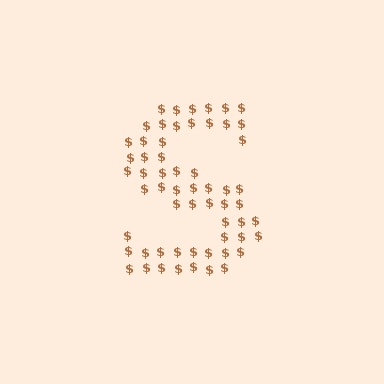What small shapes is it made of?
It is made of small dollar signs.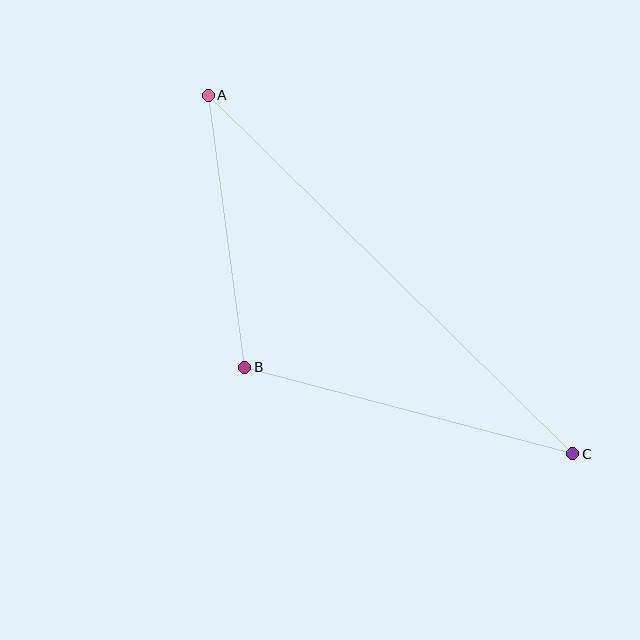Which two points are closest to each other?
Points A and B are closest to each other.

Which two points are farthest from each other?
Points A and C are farthest from each other.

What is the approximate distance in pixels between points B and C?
The distance between B and C is approximately 339 pixels.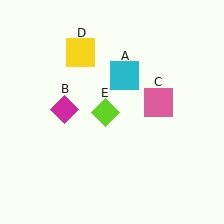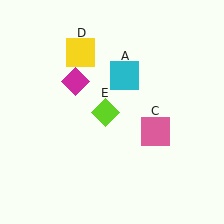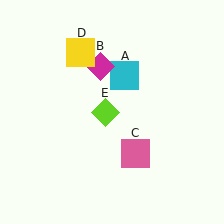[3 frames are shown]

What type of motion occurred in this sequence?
The magenta diamond (object B), pink square (object C) rotated clockwise around the center of the scene.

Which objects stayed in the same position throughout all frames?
Cyan square (object A) and yellow square (object D) and lime diamond (object E) remained stationary.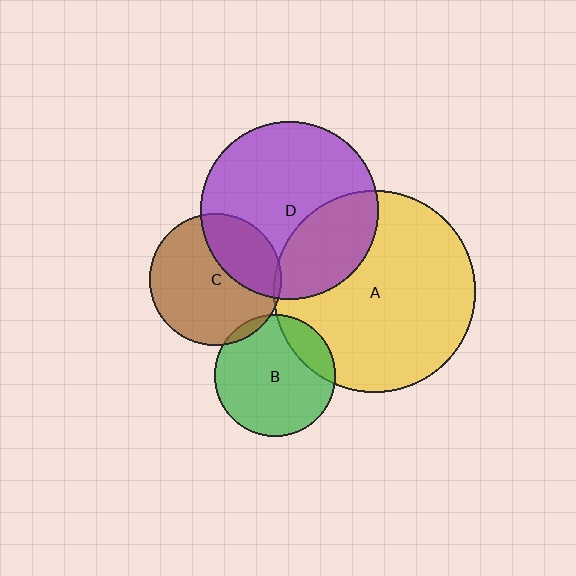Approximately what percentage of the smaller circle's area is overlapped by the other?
Approximately 5%.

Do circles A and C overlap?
Yes.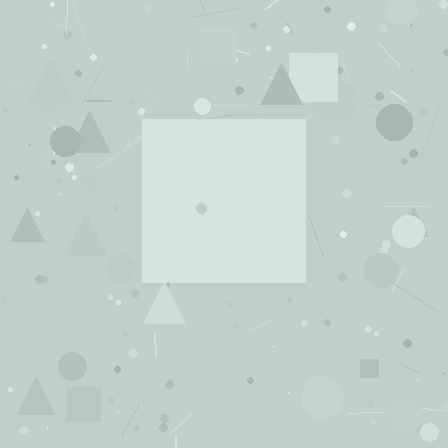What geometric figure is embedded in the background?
A square is embedded in the background.